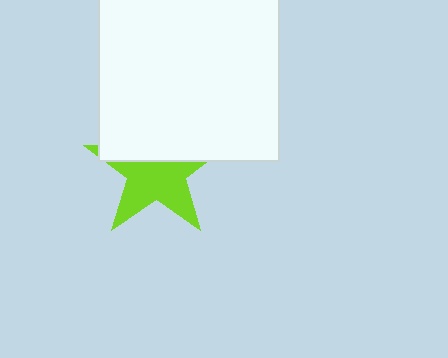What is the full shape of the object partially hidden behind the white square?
The partially hidden object is a lime star.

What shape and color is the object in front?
The object in front is a white square.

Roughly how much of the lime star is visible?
About half of it is visible (roughly 58%).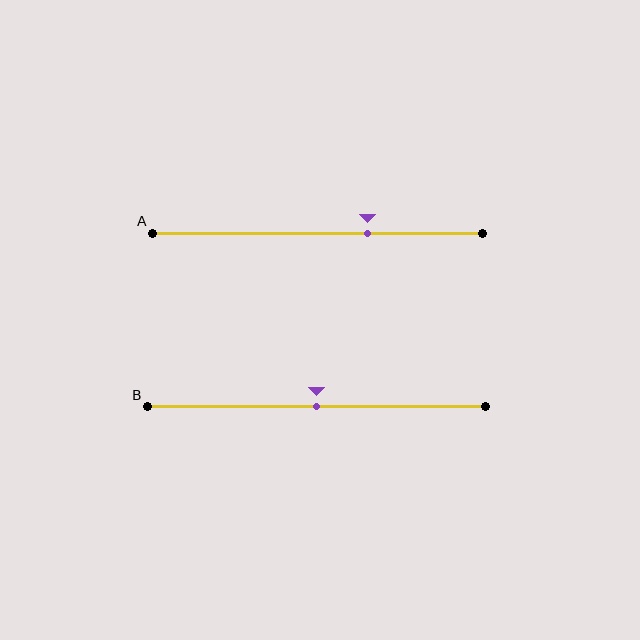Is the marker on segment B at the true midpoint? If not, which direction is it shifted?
Yes, the marker on segment B is at the true midpoint.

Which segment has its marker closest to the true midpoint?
Segment B has its marker closest to the true midpoint.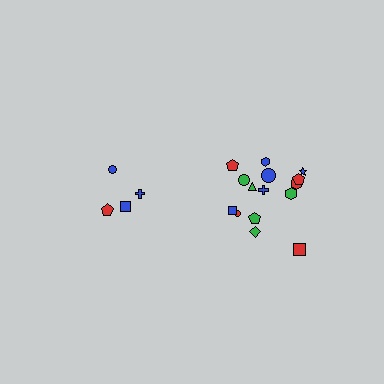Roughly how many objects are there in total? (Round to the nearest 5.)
Roughly 20 objects in total.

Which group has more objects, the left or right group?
The right group.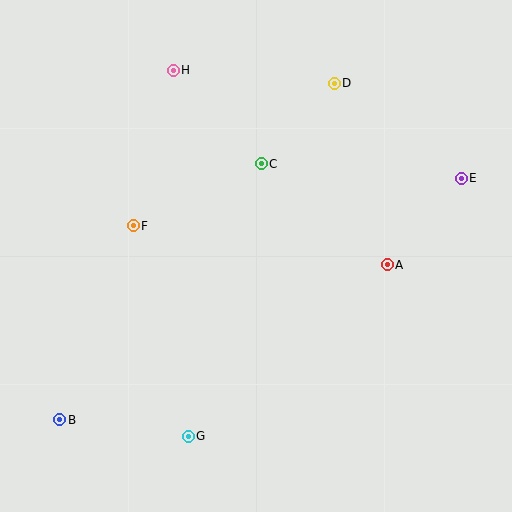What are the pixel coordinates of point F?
Point F is at (133, 226).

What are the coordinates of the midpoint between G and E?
The midpoint between G and E is at (325, 307).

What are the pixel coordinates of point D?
Point D is at (334, 83).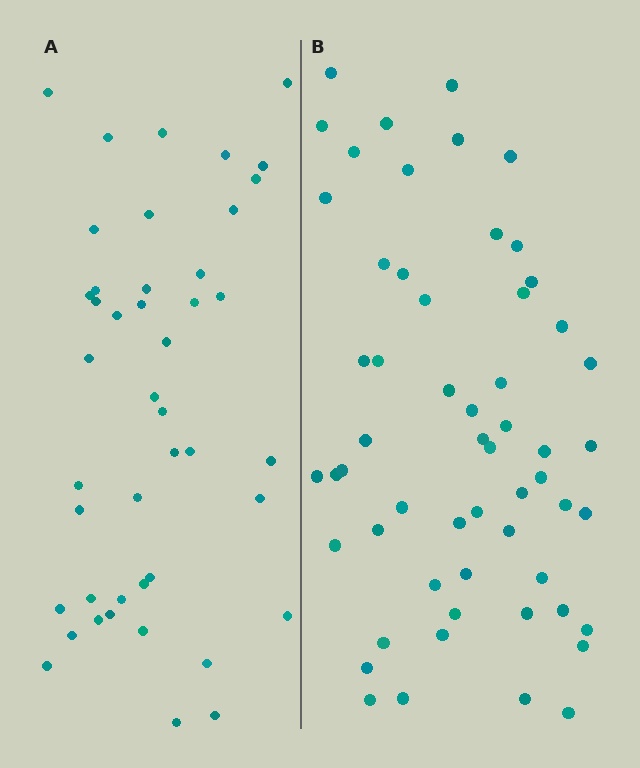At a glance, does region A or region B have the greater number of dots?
Region B (the right region) has more dots.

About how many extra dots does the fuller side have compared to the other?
Region B has approximately 15 more dots than region A.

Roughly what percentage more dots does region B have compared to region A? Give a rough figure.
About 30% more.